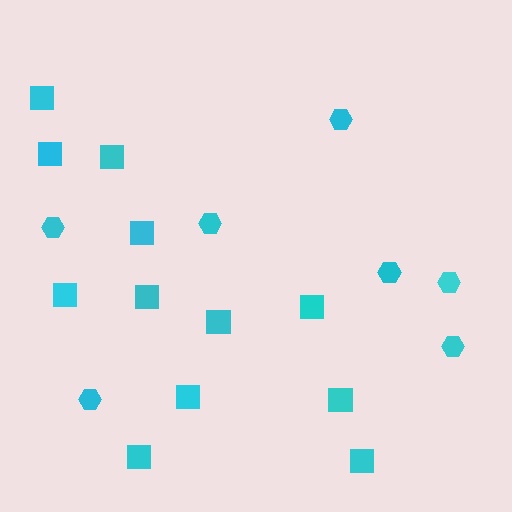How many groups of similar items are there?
There are 2 groups: one group of hexagons (7) and one group of squares (12).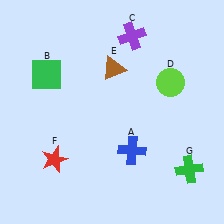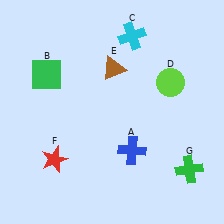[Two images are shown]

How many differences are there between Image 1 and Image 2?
There is 1 difference between the two images.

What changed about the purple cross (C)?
In Image 1, C is purple. In Image 2, it changed to cyan.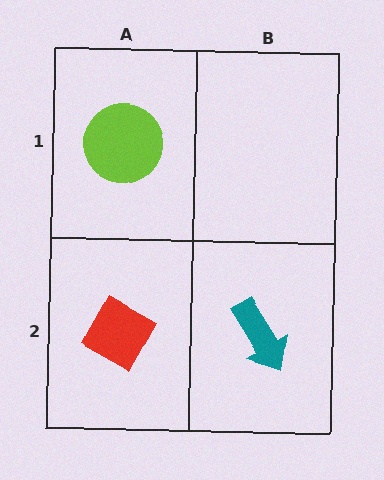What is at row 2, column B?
A teal arrow.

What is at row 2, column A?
A red diamond.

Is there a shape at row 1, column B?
No, that cell is empty.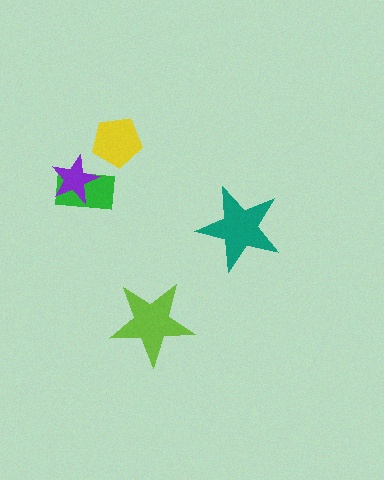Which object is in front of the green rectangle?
The purple star is in front of the green rectangle.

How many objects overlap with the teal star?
0 objects overlap with the teal star.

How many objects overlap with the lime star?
0 objects overlap with the lime star.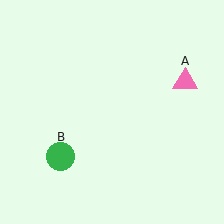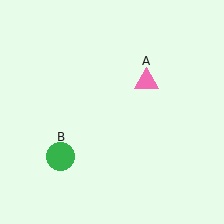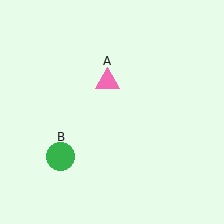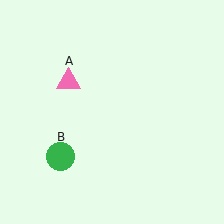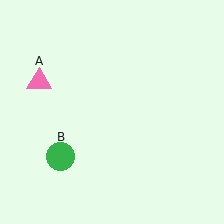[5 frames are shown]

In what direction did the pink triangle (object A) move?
The pink triangle (object A) moved left.